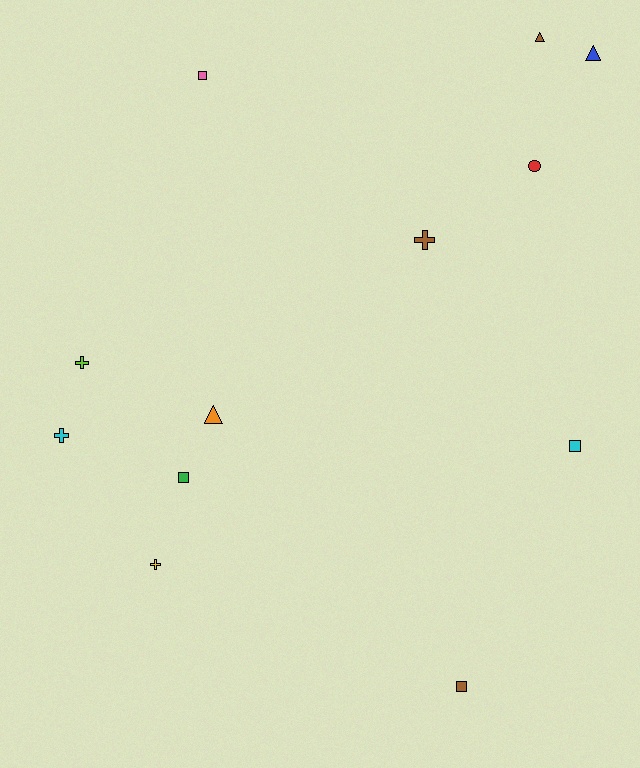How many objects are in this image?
There are 12 objects.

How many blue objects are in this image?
There is 1 blue object.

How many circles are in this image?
There is 1 circle.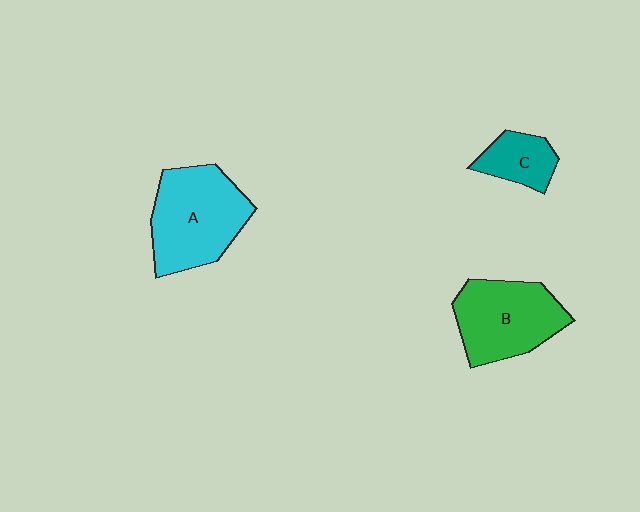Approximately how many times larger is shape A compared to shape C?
Approximately 2.4 times.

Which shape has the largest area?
Shape A (cyan).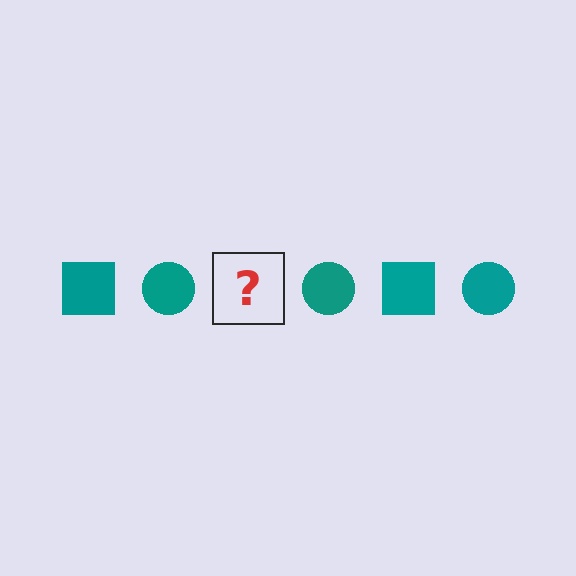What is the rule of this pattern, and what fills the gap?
The rule is that the pattern cycles through square, circle shapes in teal. The gap should be filled with a teal square.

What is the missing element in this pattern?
The missing element is a teal square.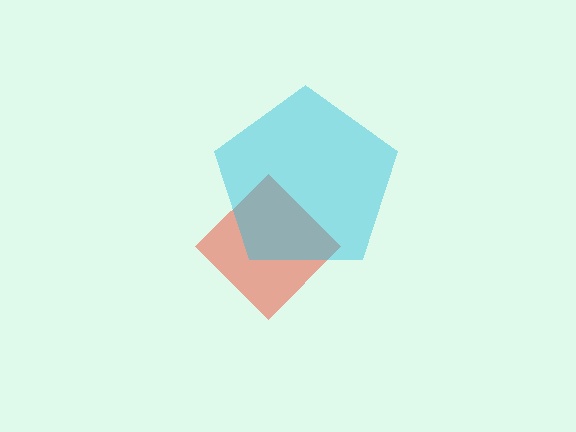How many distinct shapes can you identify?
There are 2 distinct shapes: a red diamond, a cyan pentagon.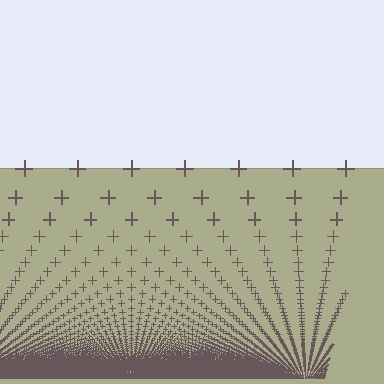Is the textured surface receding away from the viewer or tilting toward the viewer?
The surface appears to tilt toward the viewer. Texture elements get larger and sparser toward the top.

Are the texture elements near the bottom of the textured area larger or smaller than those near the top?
Smaller. The gradient is inverted — elements near the bottom are smaller and denser.